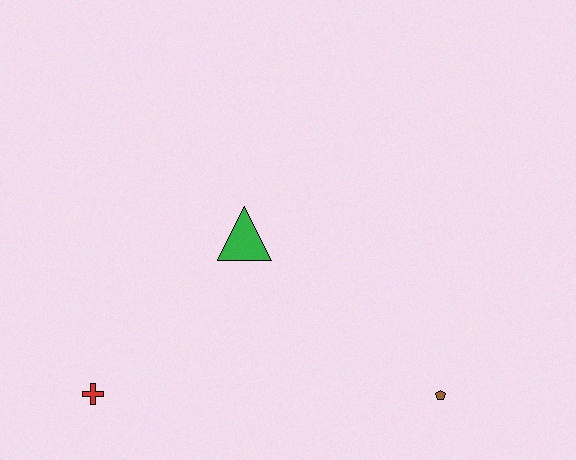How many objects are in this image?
There are 3 objects.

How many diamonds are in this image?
There are no diamonds.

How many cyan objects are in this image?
There are no cyan objects.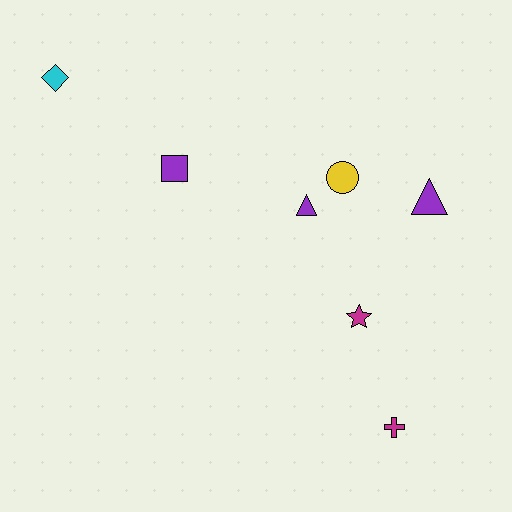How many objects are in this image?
There are 7 objects.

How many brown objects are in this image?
There are no brown objects.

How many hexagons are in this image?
There are no hexagons.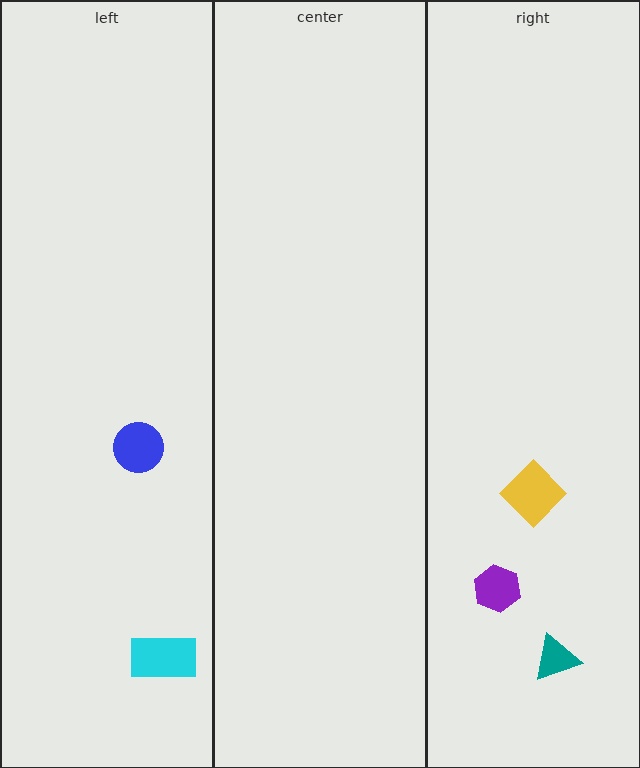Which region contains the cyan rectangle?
The left region.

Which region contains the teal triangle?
The right region.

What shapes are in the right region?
The yellow diamond, the purple hexagon, the teal triangle.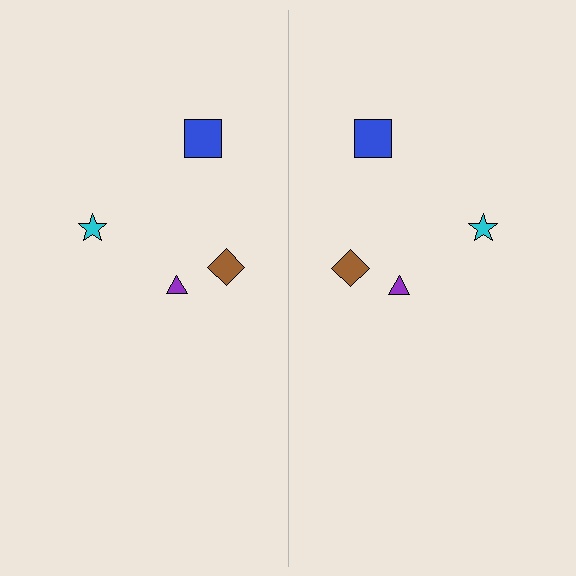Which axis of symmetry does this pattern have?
The pattern has a vertical axis of symmetry running through the center of the image.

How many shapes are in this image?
There are 8 shapes in this image.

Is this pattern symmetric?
Yes, this pattern has bilateral (reflection) symmetry.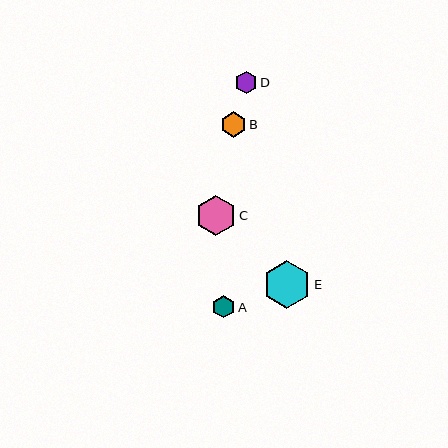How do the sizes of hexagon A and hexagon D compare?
Hexagon A and hexagon D are approximately the same size.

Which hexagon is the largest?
Hexagon E is the largest with a size of approximately 47 pixels.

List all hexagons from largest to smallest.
From largest to smallest: E, C, B, A, D.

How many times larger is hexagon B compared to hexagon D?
Hexagon B is approximately 1.2 times the size of hexagon D.